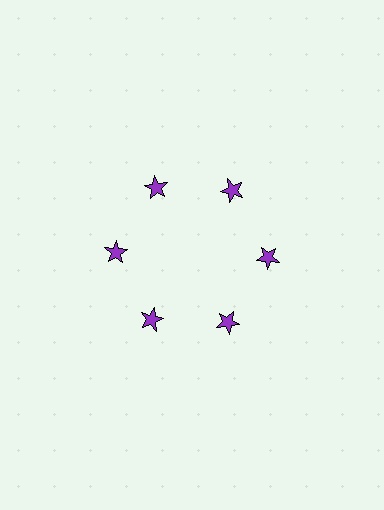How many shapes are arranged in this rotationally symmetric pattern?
There are 6 shapes, arranged in 6 groups of 1.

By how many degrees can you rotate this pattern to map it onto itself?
The pattern maps onto itself every 60 degrees of rotation.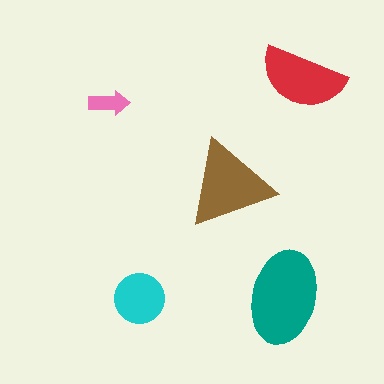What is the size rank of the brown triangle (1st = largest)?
2nd.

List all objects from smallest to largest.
The pink arrow, the cyan circle, the red semicircle, the brown triangle, the teal ellipse.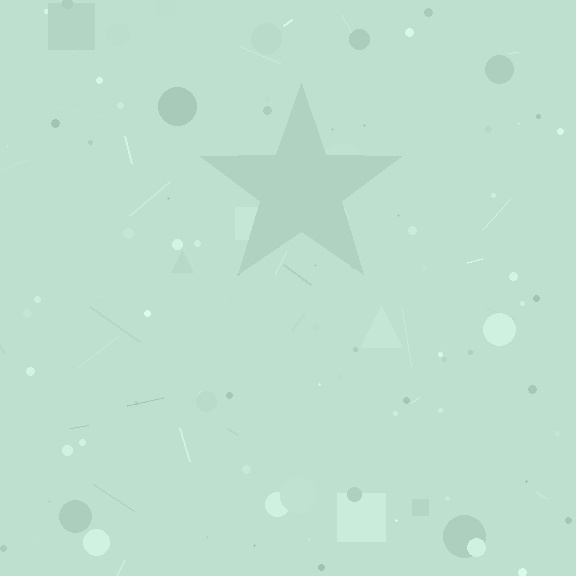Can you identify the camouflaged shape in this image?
The camouflaged shape is a star.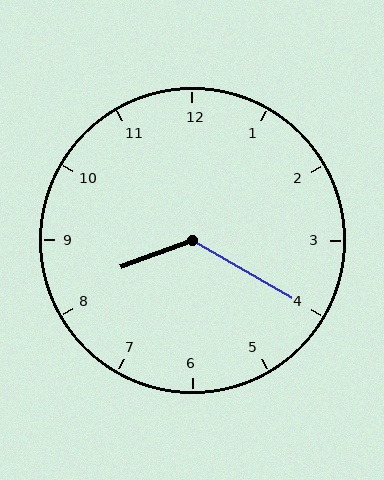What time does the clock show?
8:20.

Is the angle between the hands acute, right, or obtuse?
It is obtuse.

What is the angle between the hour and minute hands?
Approximately 130 degrees.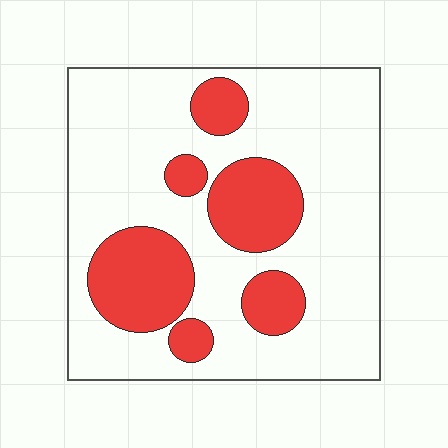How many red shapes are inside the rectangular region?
6.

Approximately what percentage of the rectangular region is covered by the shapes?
Approximately 25%.